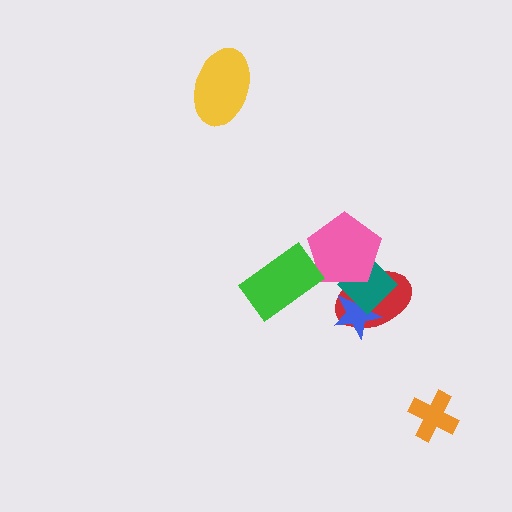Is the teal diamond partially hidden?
Yes, it is partially covered by another shape.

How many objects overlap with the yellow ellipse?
0 objects overlap with the yellow ellipse.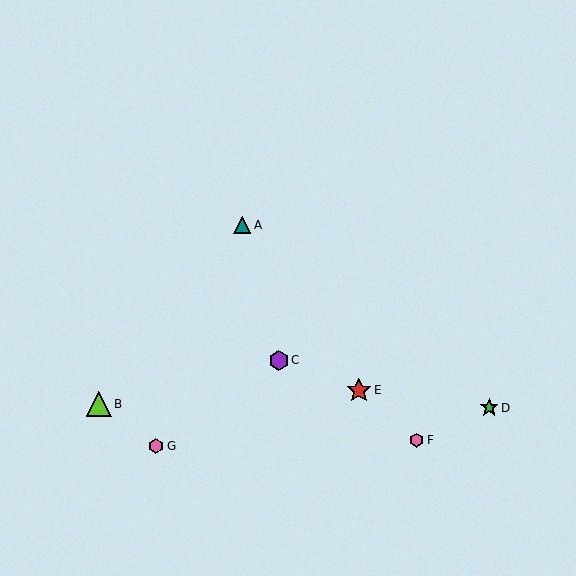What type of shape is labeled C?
Shape C is a purple hexagon.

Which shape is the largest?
The red star (labeled E) is the largest.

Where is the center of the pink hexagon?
The center of the pink hexagon is at (417, 440).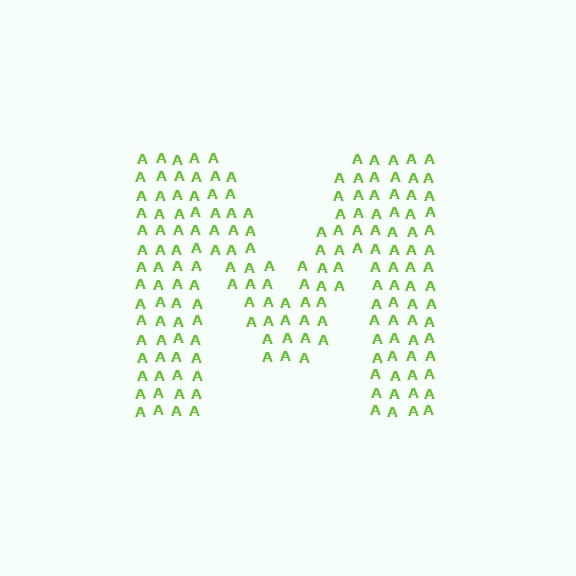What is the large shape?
The large shape is the letter M.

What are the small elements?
The small elements are letter A's.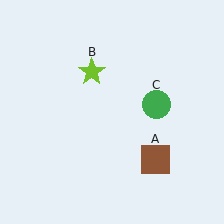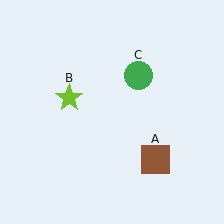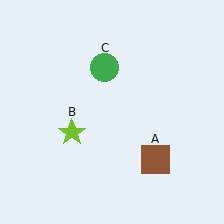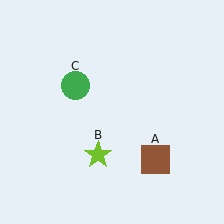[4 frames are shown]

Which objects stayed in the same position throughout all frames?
Brown square (object A) remained stationary.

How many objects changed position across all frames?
2 objects changed position: lime star (object B), green circle (object C).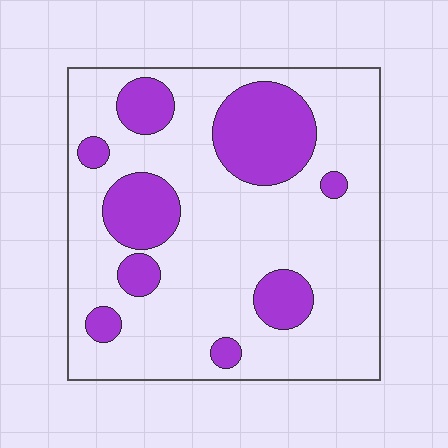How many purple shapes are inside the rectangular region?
9.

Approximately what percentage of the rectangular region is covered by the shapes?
Approximately 25%.